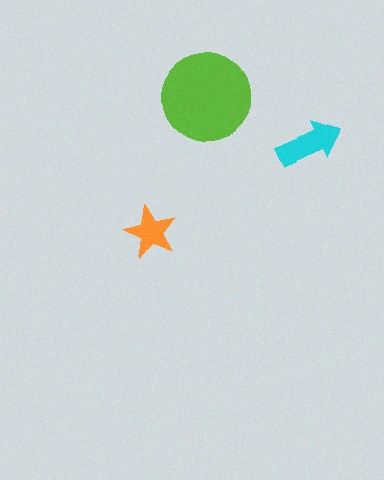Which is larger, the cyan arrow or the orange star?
The cyan arrow.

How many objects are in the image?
There are 3 objects in the image.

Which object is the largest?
The lime circle.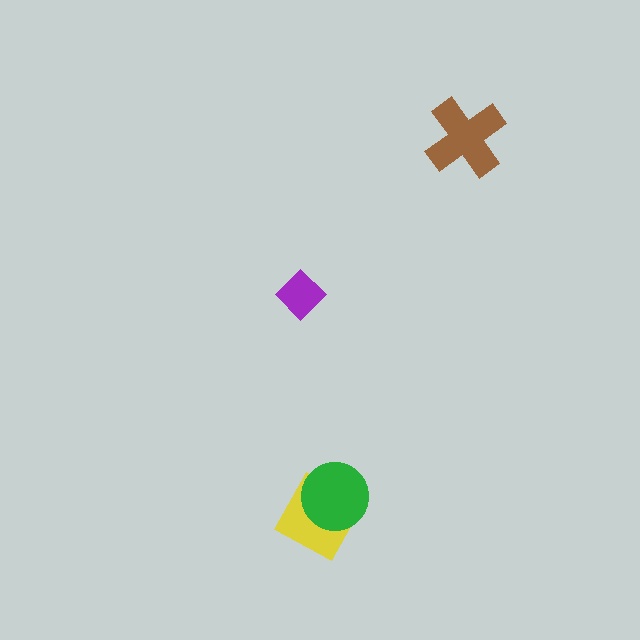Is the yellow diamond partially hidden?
Yes, it is partially covered by another shape.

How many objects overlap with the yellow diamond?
1 object overlaps with the yellow diamond.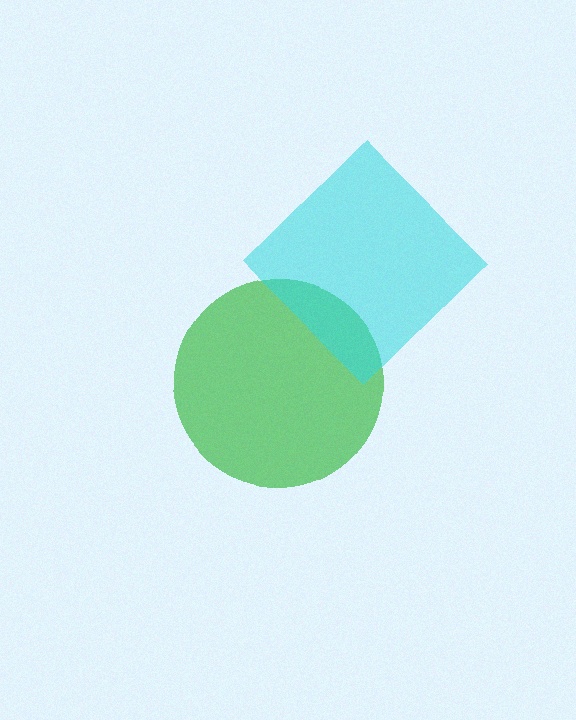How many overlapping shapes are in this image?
There are 2 overlapping shapes in the image.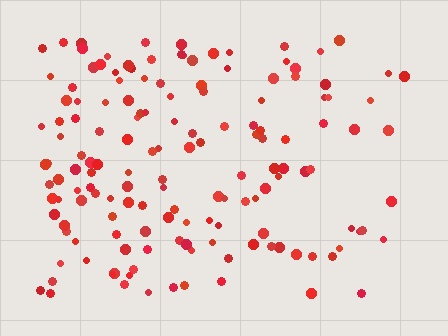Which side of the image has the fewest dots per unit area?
The right.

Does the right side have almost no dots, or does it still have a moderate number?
Still a moderate number, just noticeably fewer than the left.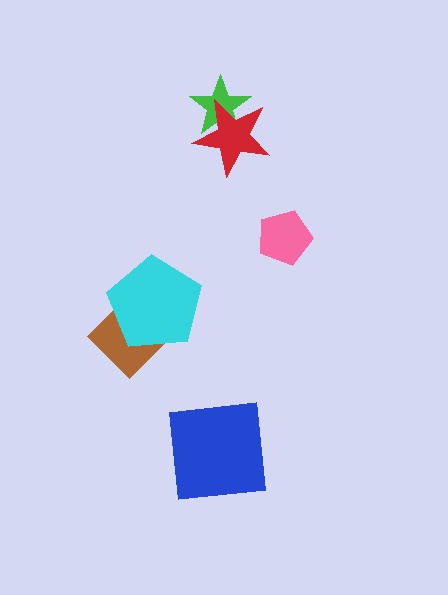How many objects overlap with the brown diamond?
1 object overlaps with the brown diamond.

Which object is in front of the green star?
The red star is in front of the green star.